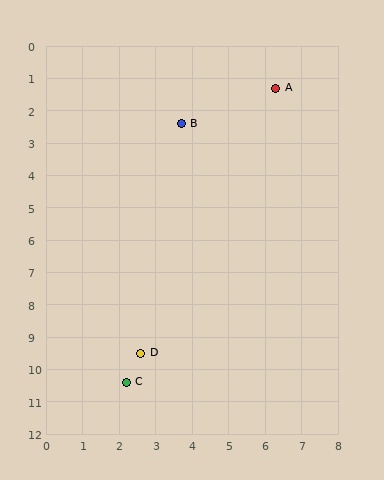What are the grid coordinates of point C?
Point C is at approximately (2.2, 10.4).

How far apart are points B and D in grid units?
Points B and D are about 7.2 grid units apart.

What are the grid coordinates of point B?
Point B is at approximately (3.7, 2.4).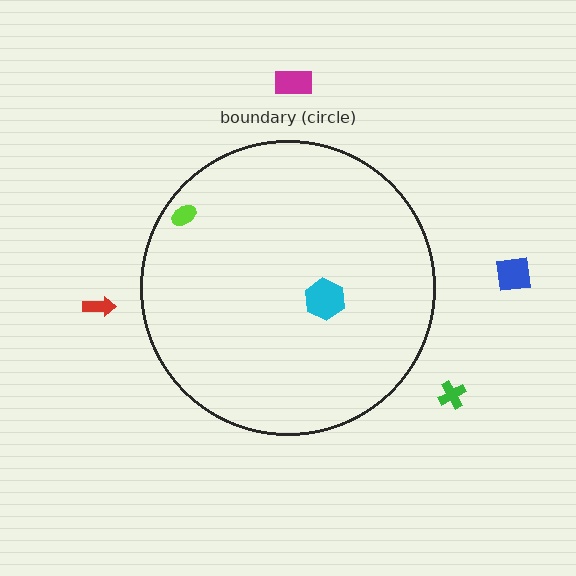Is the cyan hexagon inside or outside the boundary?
Inside.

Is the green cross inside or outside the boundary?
Outside.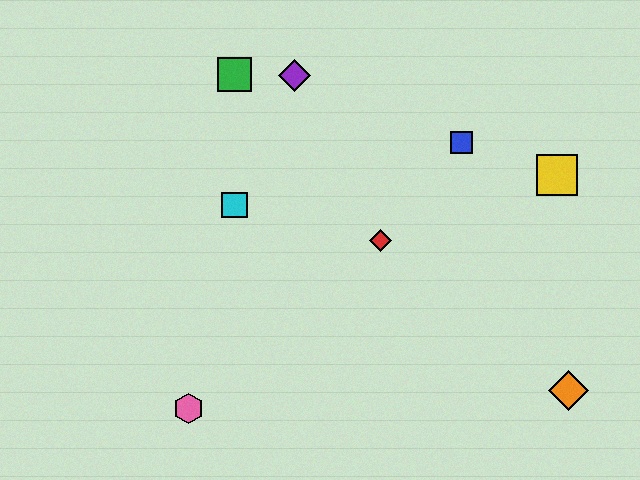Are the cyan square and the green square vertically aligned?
Yes, both are at x≈234.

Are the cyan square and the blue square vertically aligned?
No, the cyan square is at x≈234 and the blue square is at x≈462.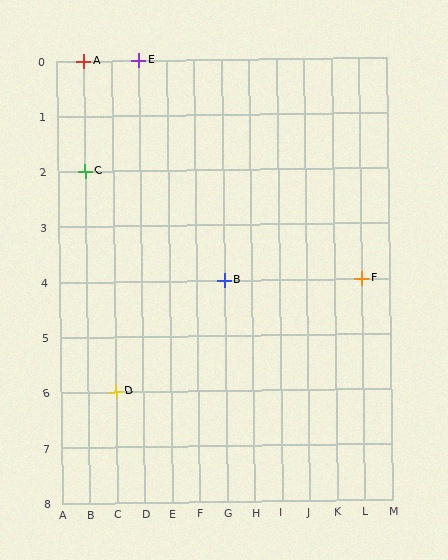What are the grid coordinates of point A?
Point A is at grid coordinates (B, 0).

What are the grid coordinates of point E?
Point E is at grid coordinates (D, 0).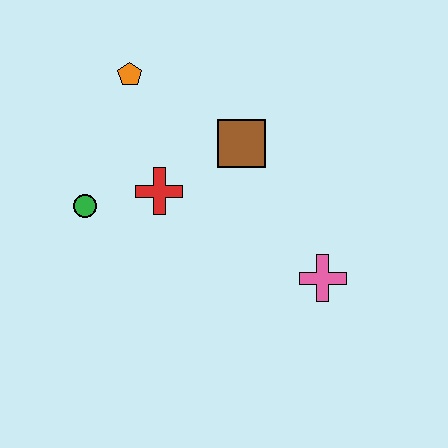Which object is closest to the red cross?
The green circle is closest to the red cross.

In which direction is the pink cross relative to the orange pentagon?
The pink cross is below the orange pentagon.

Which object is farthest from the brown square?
The green circle is farthest from the brown square.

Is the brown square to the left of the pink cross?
Yes